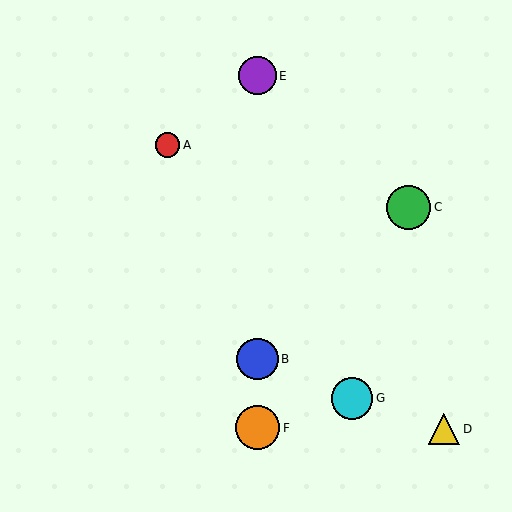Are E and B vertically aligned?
Yes, both are at x≈258.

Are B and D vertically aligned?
No, B is at x≈258 and D is at x≈444.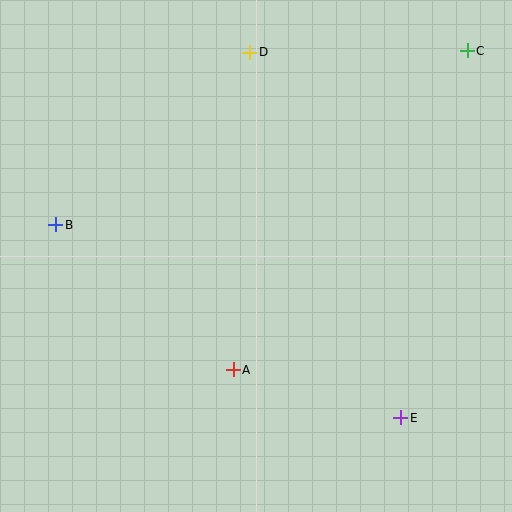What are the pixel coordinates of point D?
Point D is at (249, 52).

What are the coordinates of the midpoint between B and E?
The midpoint between B and E is at (228, 321).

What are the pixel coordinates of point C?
Point C is at (467, 51).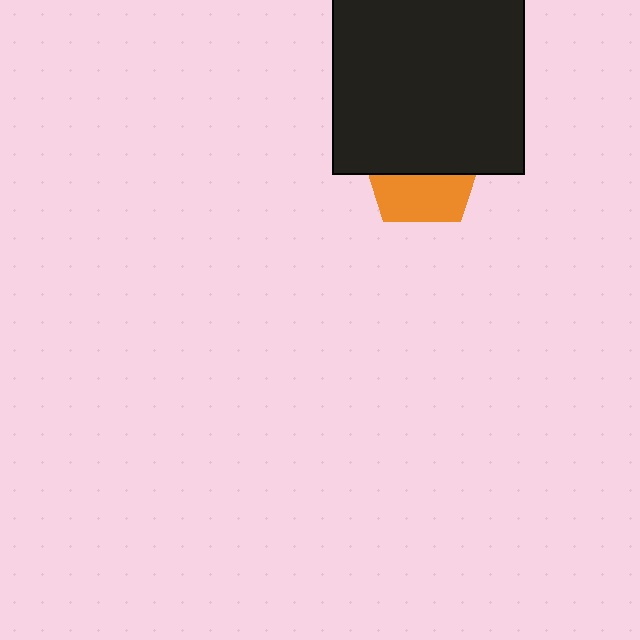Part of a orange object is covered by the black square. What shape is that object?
It is a pentagon.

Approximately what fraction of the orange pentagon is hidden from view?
Roughly 58% of the orange pentagon is hidden behind the black square.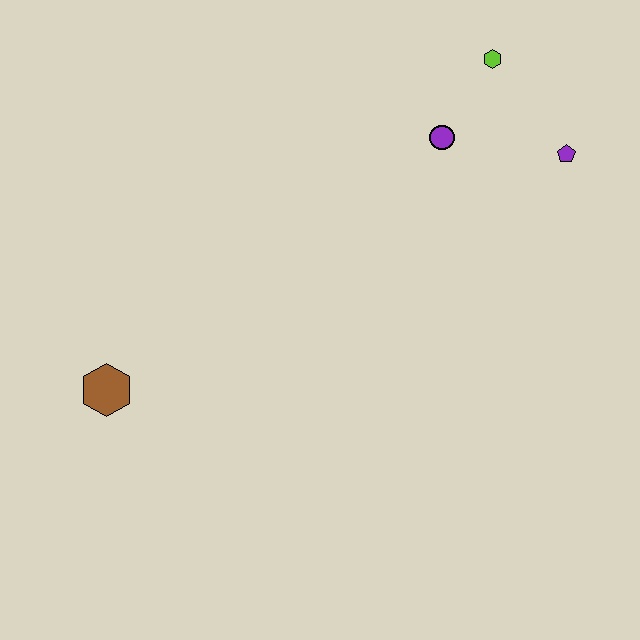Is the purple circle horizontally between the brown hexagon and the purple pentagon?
Yes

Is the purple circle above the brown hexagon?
Yes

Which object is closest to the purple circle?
The lime hexagon is closest to the purple circle.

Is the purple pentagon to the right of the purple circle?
Yes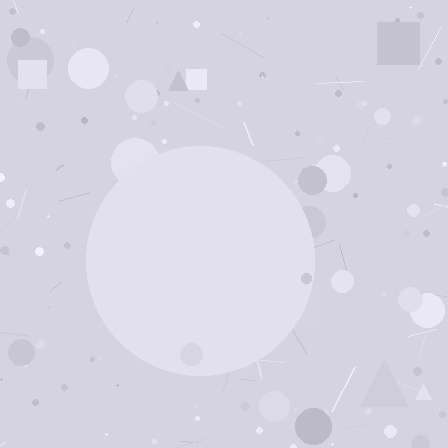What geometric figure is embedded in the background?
A circle is embedded in the background.